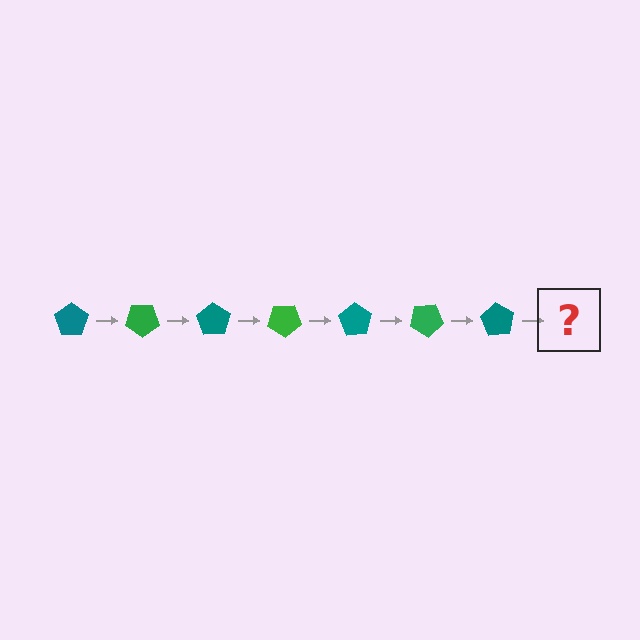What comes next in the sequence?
The next element should be a green pentagon, rotated 245 degrees from the start.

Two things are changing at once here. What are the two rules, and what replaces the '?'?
The two rules are that it rotates 35 degrees each step and the color cycles through teal and green. The '?' should be a green pentagon, rotated 245 degrees from the start.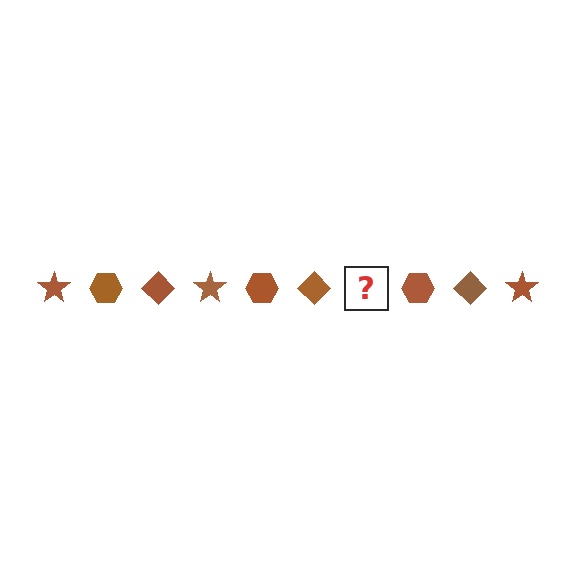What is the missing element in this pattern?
The missing element is a brown star.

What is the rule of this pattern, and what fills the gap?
The rule is that the pattern cycles through star, hexagon, diamond shapes in brown. The gap should be filled with a brown star.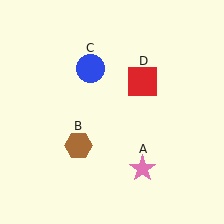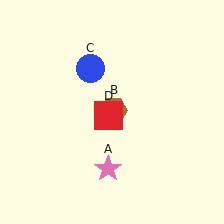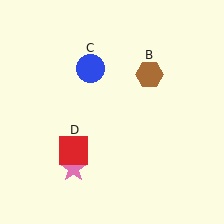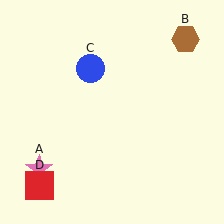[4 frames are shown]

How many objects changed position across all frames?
3 objects changed position: pink star (object A), brown hexagon (object B), red square (object D).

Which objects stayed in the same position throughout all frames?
Blue circle (object C) remained stationary.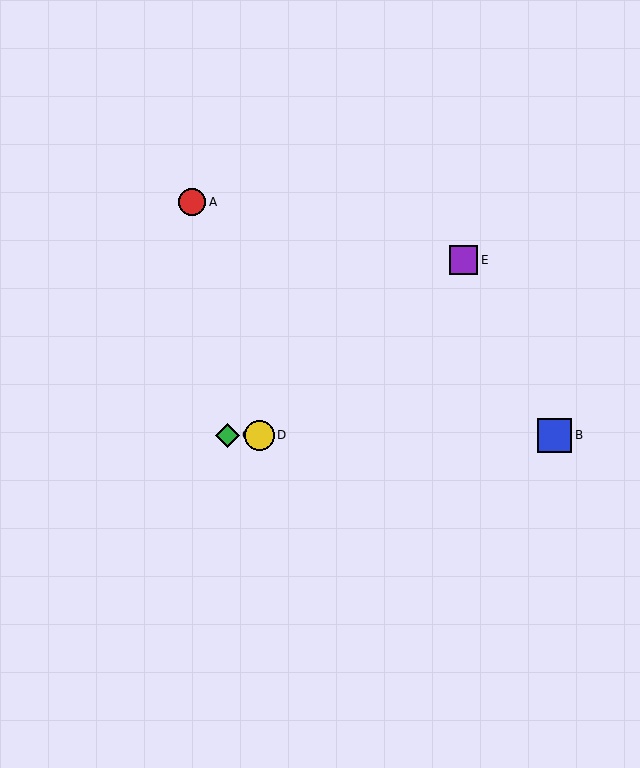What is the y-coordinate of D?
Object D is at y≈435.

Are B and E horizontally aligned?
No, B is at y≈435 and E is at y≈260.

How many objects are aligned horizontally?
3 objects (B, C, D) are aligned horizontally.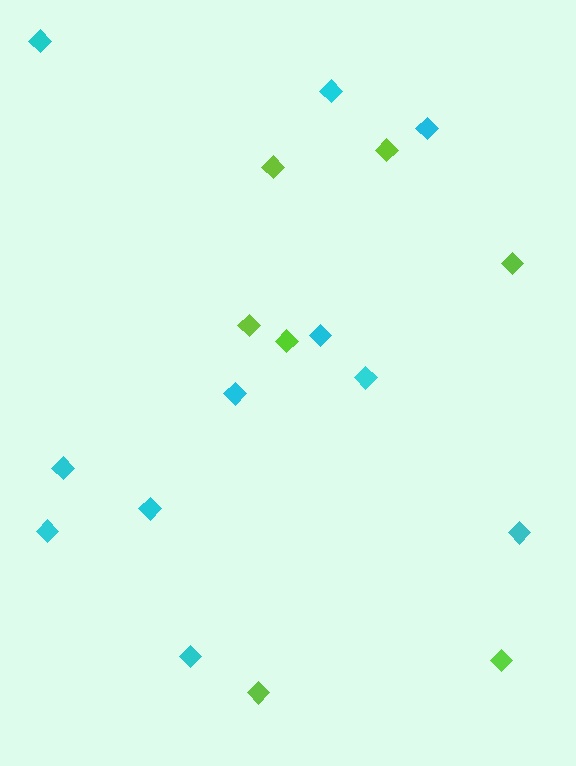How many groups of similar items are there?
There are 2 groups: one group of lime diamonds (7) and one group of cyan diamonds (11).